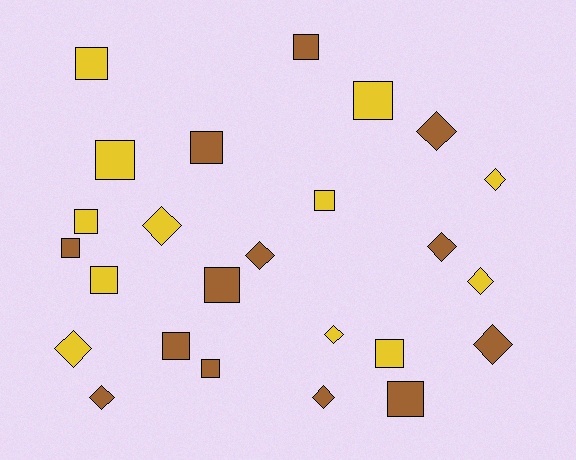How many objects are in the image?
There are 25 objects.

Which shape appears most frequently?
Square, with 14 objects.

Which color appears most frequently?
Brown, with 13 objects.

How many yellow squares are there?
There are 7 yellow squares.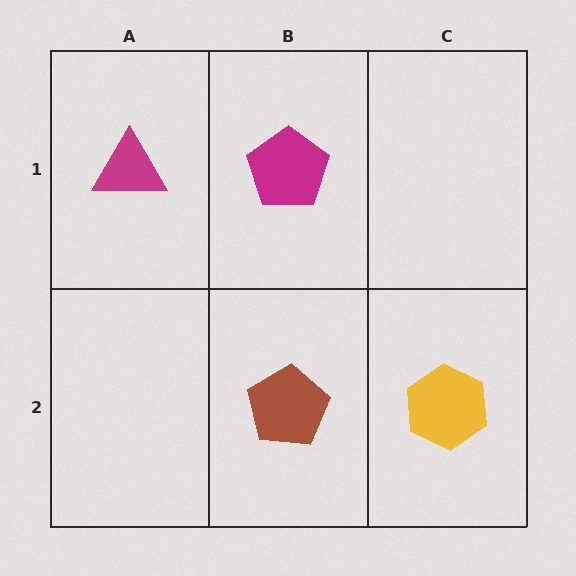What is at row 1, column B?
A magenta pentagon.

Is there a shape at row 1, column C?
No, that cell is empty.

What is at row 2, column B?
A brown pentagon.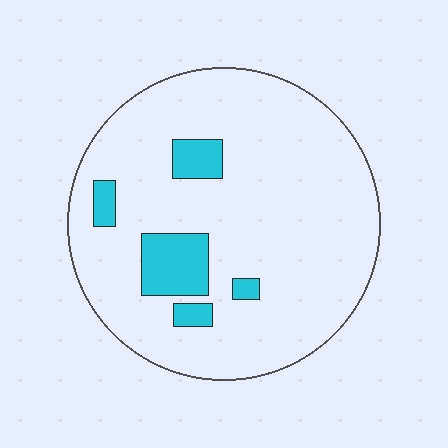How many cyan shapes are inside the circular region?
5.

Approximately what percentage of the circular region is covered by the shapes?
Approximately 10%.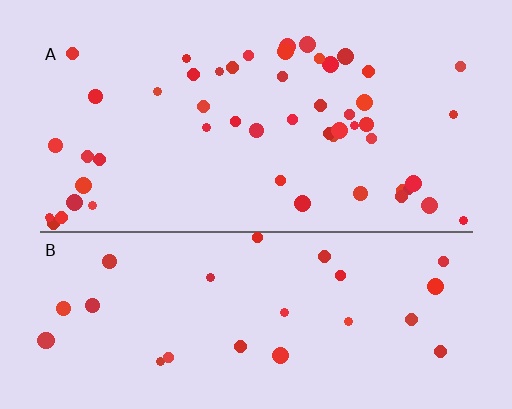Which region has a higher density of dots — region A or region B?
A (the top).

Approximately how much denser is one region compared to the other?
Approximately 1.9× — region A over region B.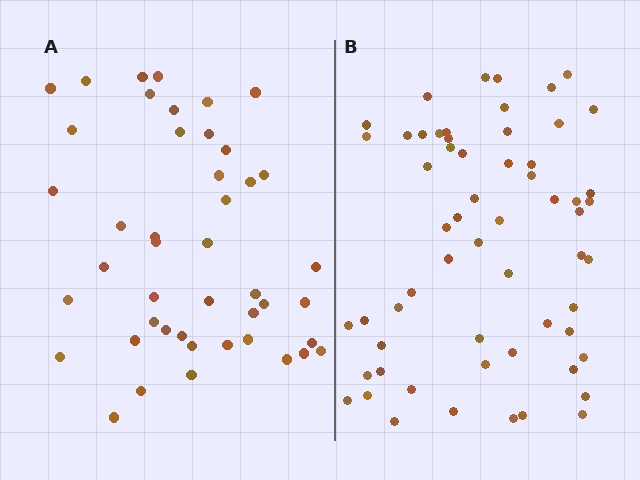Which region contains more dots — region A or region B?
Region B (the right region) has more dots.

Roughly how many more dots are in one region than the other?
Region B has approximately 15 more dots than region A.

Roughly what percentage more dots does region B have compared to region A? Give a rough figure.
About 35% more.